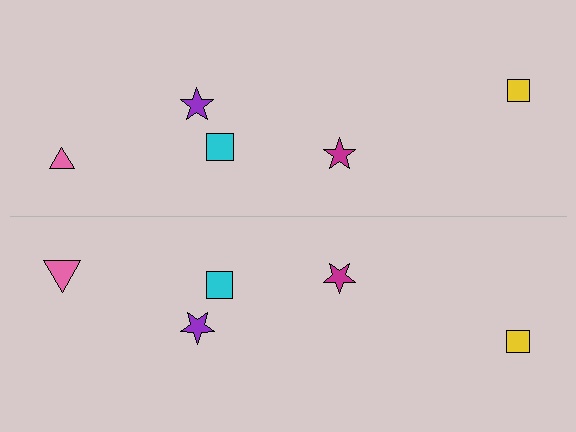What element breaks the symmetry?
The pink triangle on the bottom side has a different size than its mirror counterpart.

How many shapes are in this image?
There are 10 shapes in this image.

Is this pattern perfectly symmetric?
No, the pattern is not perfectly symmetric. The pink triangle on the bottom side has a different size than its mirror counterpart.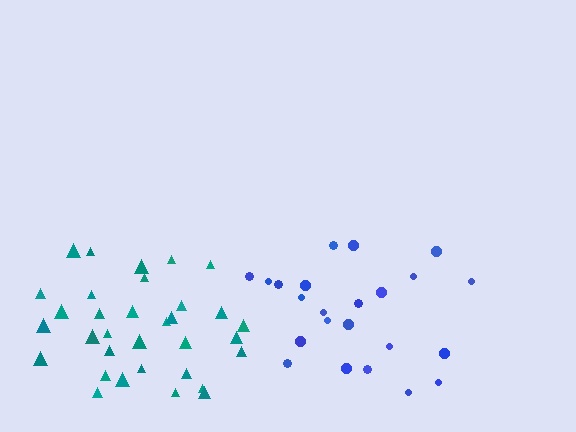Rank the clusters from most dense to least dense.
blue, teal.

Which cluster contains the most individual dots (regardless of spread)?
Teal (33).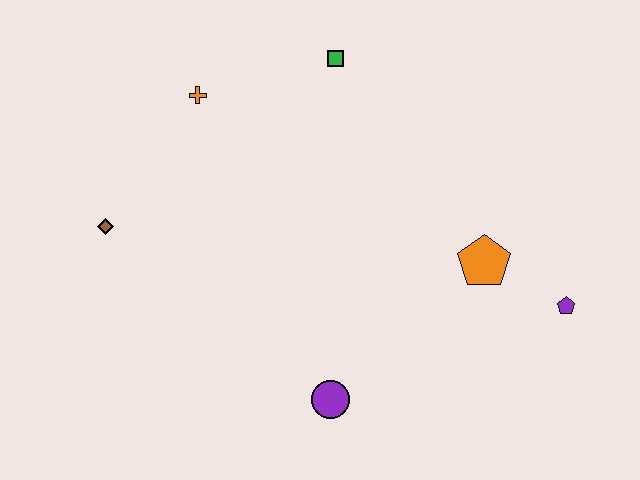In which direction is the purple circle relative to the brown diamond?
The purple circle is to the right of the brown diamond.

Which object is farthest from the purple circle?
The green square is farthest from the purple circle.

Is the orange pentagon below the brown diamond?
Yes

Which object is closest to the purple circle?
The orange pentagon is closest to the purple circle.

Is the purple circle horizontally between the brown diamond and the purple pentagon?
Yes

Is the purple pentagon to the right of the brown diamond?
Yes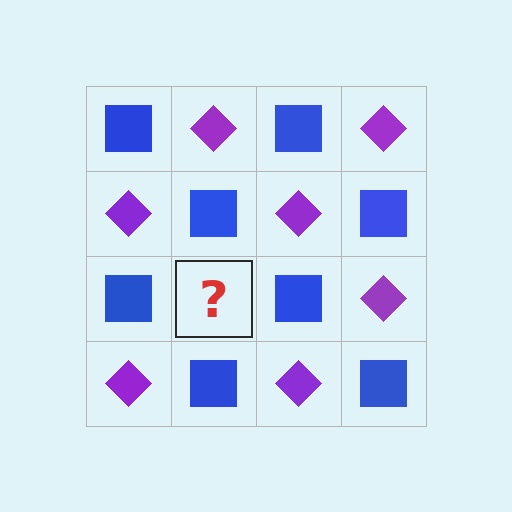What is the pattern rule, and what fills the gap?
The rule is that it alternates blue square and purple diamond in a checkerboard pattern. The gap should be filled with a purple diamond.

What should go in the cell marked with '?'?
The missing cell should contain a purple diamond.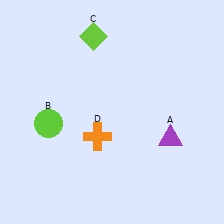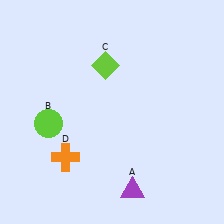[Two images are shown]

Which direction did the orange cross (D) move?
The orange cross (D) moved left.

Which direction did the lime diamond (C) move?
The lime diamond (C) moved down.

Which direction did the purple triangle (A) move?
The purple triangle (A) moved down.